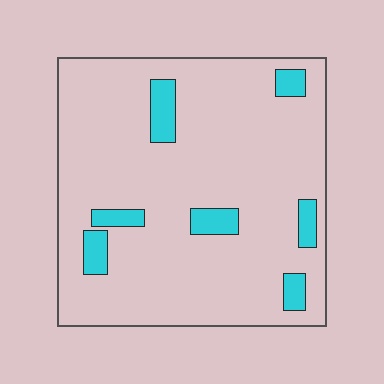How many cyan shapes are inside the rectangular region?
7.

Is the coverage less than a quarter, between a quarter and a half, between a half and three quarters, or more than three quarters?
Less than a quarter.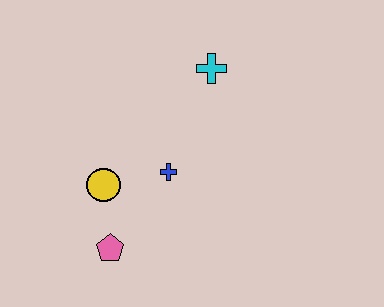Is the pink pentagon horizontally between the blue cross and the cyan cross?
No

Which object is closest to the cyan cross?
The blue cross is closest to the cyan cross.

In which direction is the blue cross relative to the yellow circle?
The blue cross is to the right of the yellow circle.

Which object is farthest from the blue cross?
The cyan cross is farthest from the blue cross.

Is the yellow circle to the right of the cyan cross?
No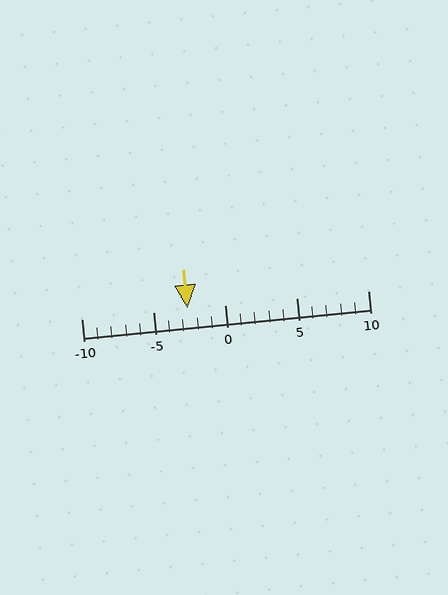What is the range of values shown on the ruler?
The ruler shows values from -10 to 10.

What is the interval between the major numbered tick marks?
The major tick marks are spaced 5 units apart.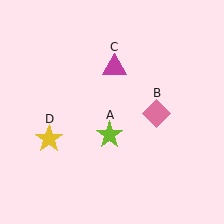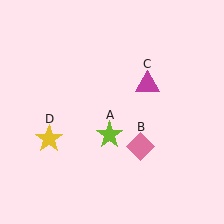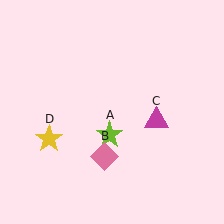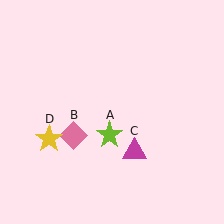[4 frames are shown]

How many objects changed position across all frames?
2 objects changed position: pink diamond (object B), magenta triangle (object C).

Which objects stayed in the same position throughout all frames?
Lime star (object A) and yellow star (object D) remained stationary.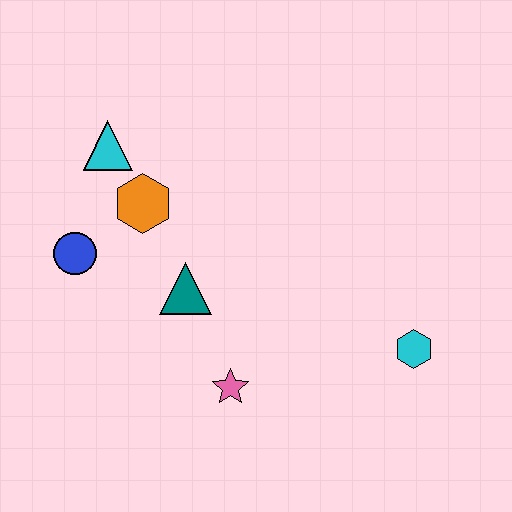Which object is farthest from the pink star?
The cyan triangle is farthest from the pink star.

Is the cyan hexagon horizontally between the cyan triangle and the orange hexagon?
No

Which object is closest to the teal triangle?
The orange hexagon is closest to the teal triangle.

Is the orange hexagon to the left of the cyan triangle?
No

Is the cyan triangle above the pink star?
Yes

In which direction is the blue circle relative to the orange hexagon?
The blue circle is to the left of the orange hexagon.